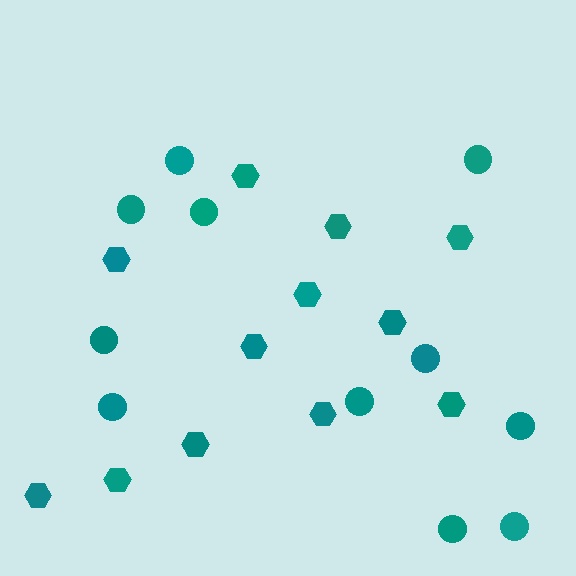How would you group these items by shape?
There are 2 groups: one group of circles (11) and one group of hexagons (12).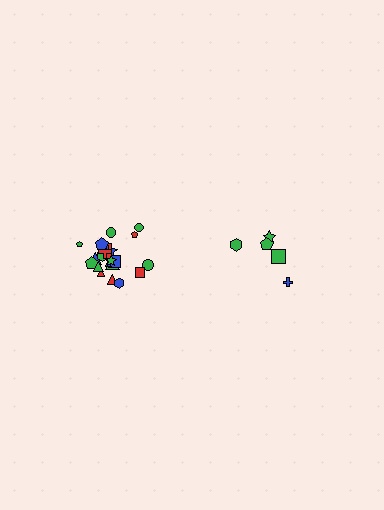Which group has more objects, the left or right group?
The left group.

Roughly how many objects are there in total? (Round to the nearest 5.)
Roughly 30 objects in total.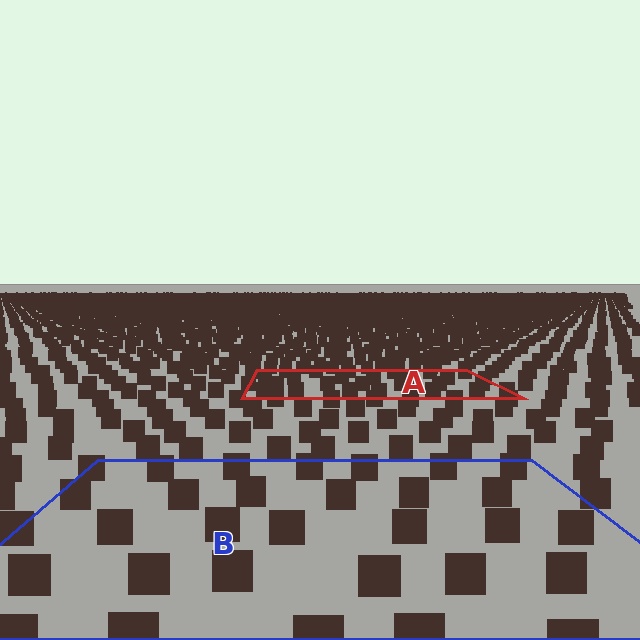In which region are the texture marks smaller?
The texture marks are smaller in region A, because it is farther away.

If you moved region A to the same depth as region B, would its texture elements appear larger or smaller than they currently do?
They would appear larger. At a closer depth, the same texture elements are projected at a bigger on-screen size.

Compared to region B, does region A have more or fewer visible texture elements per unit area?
Region A has more texture elements per unit area — they are packed more densely because it is farther away.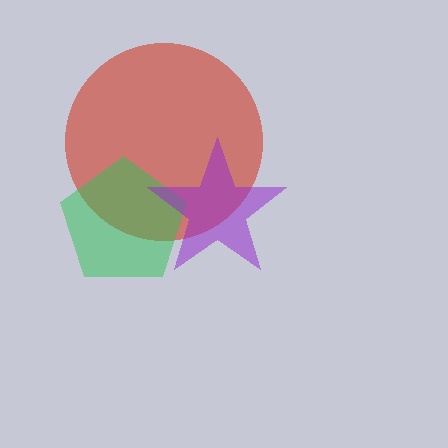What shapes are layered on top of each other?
The layered shapes are: a red circle, a green pentagon, a purple star.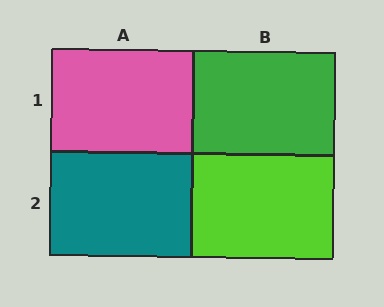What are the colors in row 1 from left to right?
Pink, green.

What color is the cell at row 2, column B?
Lime.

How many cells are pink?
1 cell is pink.